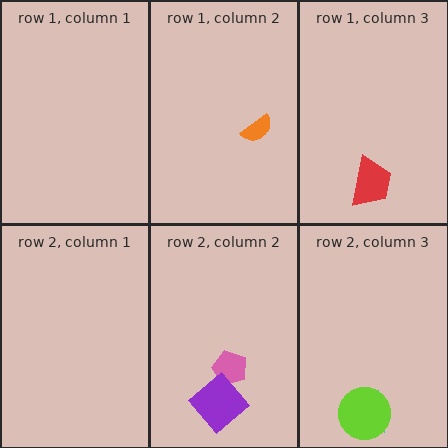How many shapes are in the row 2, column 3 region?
2.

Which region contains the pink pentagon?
The row 2, column 2 region.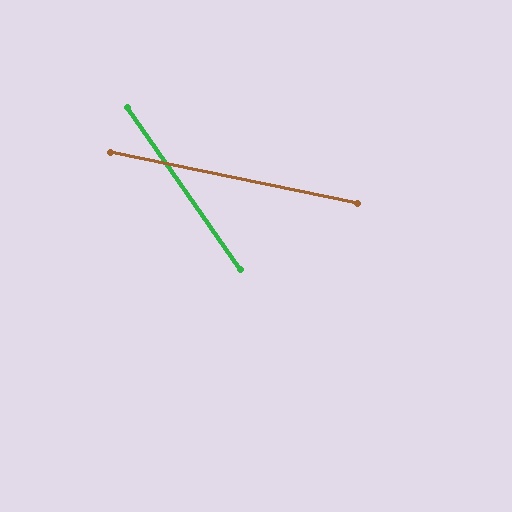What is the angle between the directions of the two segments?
Approximately 44 degrees.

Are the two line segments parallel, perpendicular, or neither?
Neither parallel nor perpendicular — they differ by about 44°.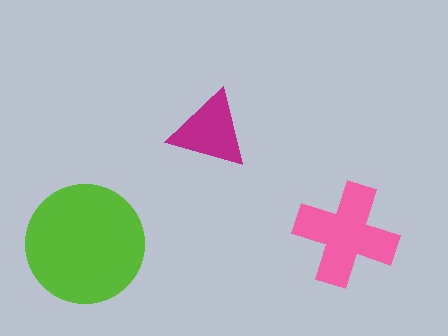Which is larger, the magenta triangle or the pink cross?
The pink cross.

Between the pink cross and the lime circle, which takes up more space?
The lime circle.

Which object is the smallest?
The magenta triangle.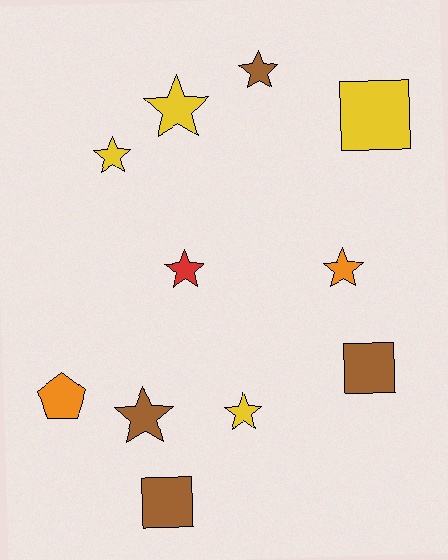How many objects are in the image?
There are 11 objects.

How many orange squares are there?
There are no orange squares.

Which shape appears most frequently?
Star, with 7 objects.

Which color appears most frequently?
Brown, with 4 objects.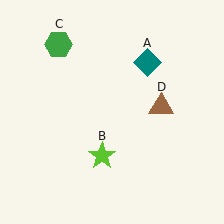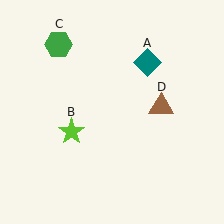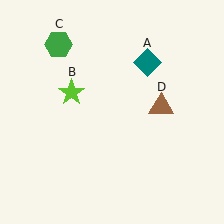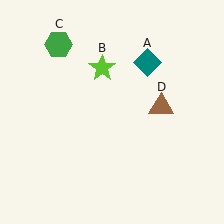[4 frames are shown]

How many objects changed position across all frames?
1 object changed position: lime star (object B).